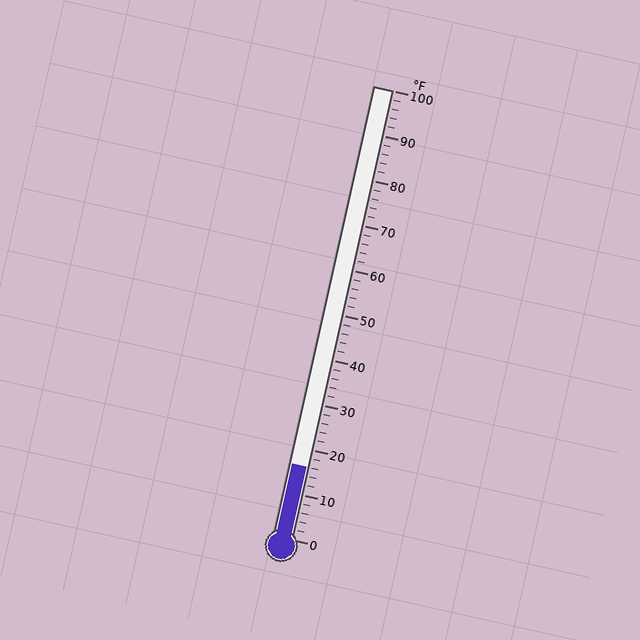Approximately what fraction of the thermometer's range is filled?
The thermometer is filled to approximately 15% of its range.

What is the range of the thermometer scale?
The thermometer scale ranges from 0°F to 100°F.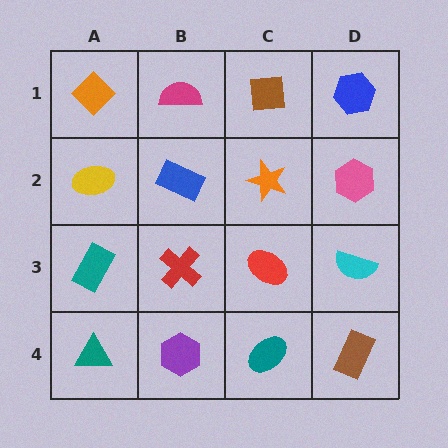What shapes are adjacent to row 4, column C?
A red ellipse (row 3, column C), a purple hexagon (row 4, column B), a brown rectangle (row 4, column D).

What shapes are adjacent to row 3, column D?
A pink hexagon (row 2, column D), a brown rectangle (row 4, column D), a red ellipse (row 3, column C).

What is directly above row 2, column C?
A brown square.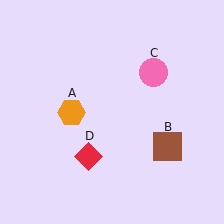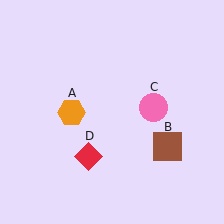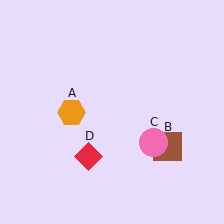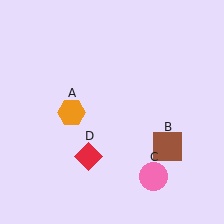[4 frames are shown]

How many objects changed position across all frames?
1 object changed position: pink circle (object C).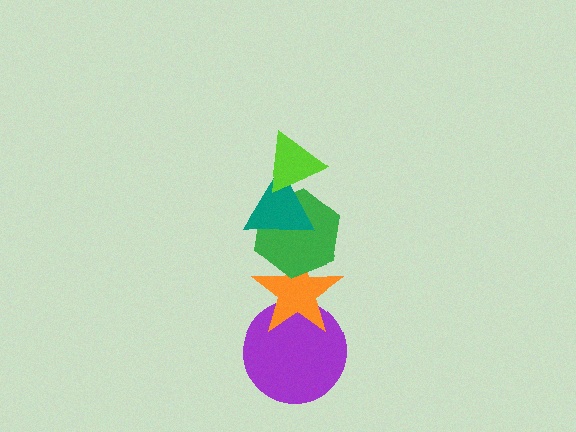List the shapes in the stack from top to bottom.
From top to bottom: the lime triangle, the teal triangle, the green hexagon, the orange star, the purple circle.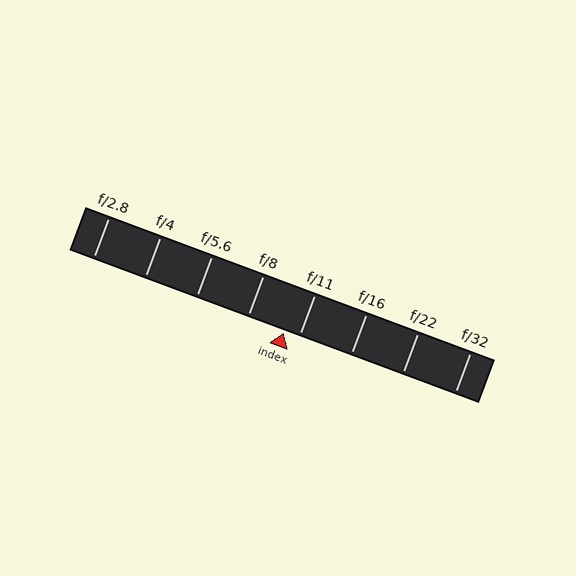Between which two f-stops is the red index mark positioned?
The index mark is between f/8 and f/11.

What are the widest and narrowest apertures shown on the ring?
The widest aperture shown is f/2.8 and the narrowest is f/32.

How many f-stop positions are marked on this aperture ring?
There are 8 f-stop positions marked.